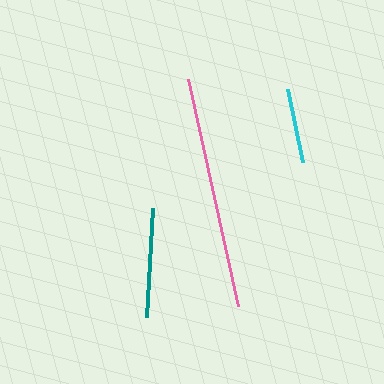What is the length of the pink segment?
The pink segment is approximately 232 pixels long.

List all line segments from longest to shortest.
From longest to shortest: pink, teal, cyan.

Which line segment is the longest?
The pink line is the longest at approximately 232 pixels.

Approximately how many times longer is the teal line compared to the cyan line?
The teal line is approximately 1.5 times the length of the cyan line.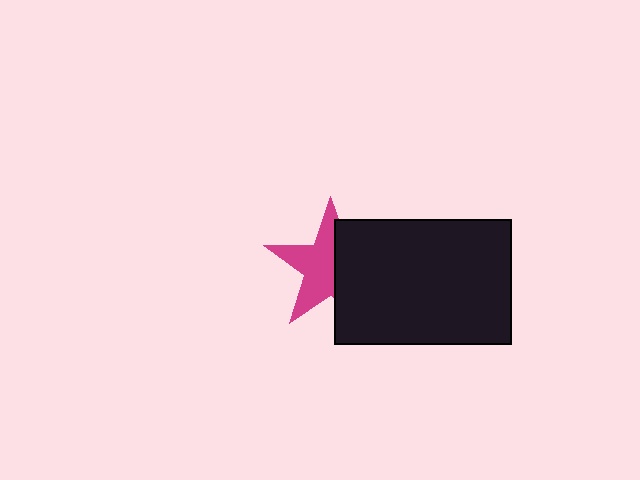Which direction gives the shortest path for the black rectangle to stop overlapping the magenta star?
Moving right gives the shortest separation.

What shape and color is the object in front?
The object in front is a black rectangle.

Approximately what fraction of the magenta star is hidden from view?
Roughly 45% of the magenta star is hidden behind the black rectangle.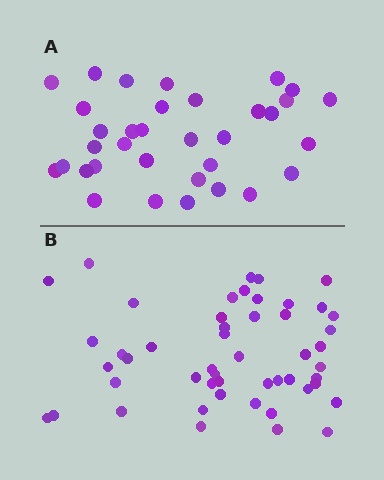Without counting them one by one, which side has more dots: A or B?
Region B (the bottom region) has more dots.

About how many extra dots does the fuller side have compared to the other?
Region B has approximately 15 more dots than region A.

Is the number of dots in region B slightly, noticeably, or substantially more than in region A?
Region B has substantially more. The ratio is roughly 1.5 to 1.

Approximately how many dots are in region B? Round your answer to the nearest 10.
About 50 dots.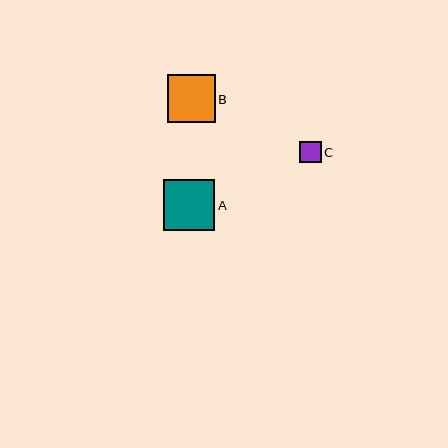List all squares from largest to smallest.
From largest to smallest: A, B, C.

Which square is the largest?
Square A is the largest with a size of approximately 51 pixels.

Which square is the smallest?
Square C is the smallest with a size of approximately 22 pixels.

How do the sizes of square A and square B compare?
Square A and square B are approximately the same size.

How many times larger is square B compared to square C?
Square B is approximately 2.2 times the size of square C.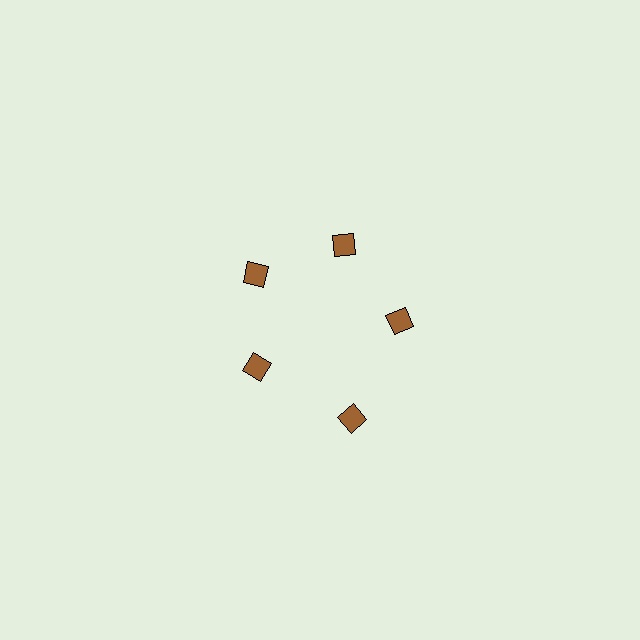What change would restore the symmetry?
The symmetry would be restored by moving it inward, back onto the ring so that all 5 diamonds sit at equal angles and equal distance from the center.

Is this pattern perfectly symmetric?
No. The 5 brown diamonds are arranged in a ring, but one element near the 5 o'clock position is pushed outward from the center, breaking the 5-fold rotational symmetry.